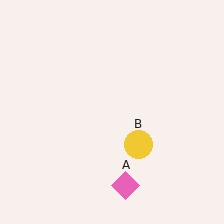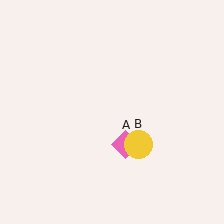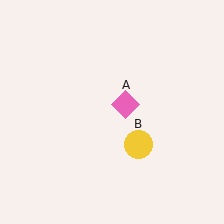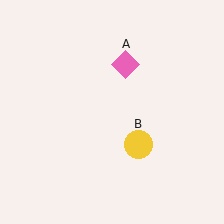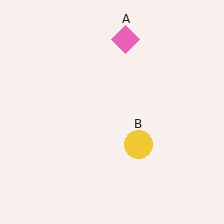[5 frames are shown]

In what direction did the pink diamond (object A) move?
The pink diamond (object A) moved up.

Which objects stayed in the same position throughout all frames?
Yellow circle (object B) remained stationary.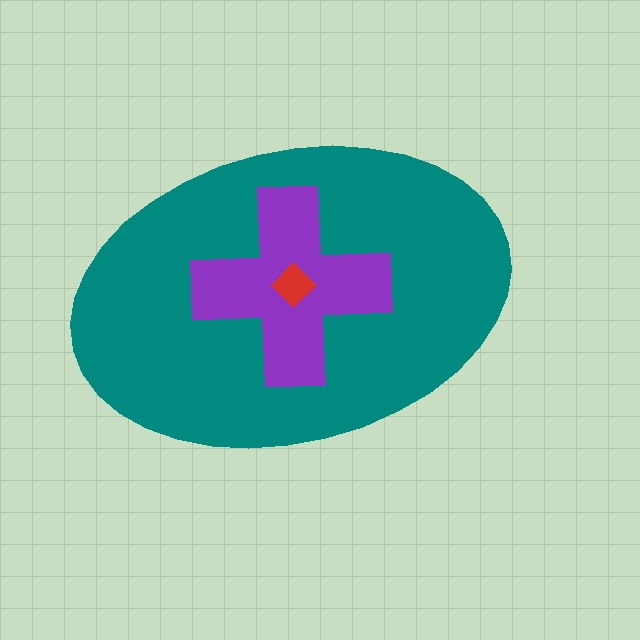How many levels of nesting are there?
3.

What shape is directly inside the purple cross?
The red diamond.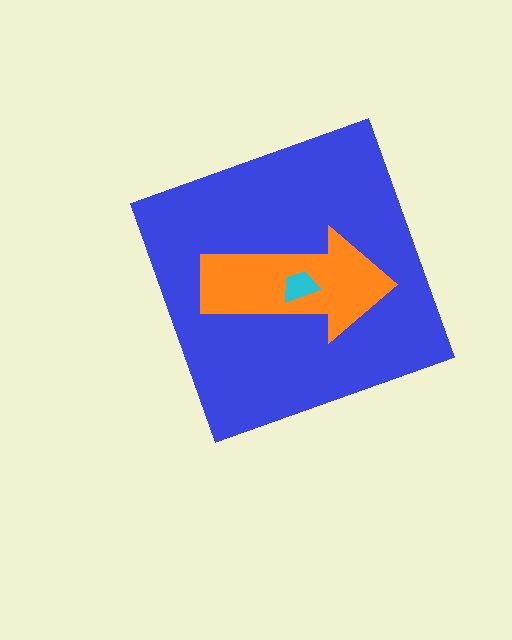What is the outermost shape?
The blue diamond.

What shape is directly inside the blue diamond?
The orange arrow.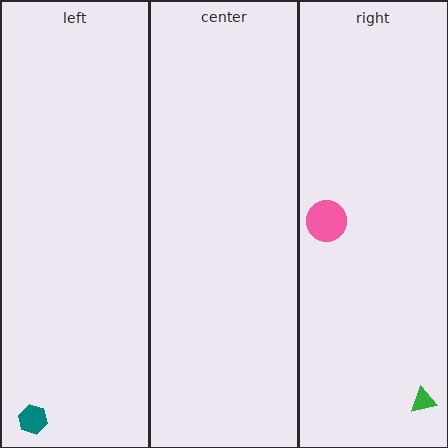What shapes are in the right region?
The green triangle, the pink circle.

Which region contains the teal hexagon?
The left region.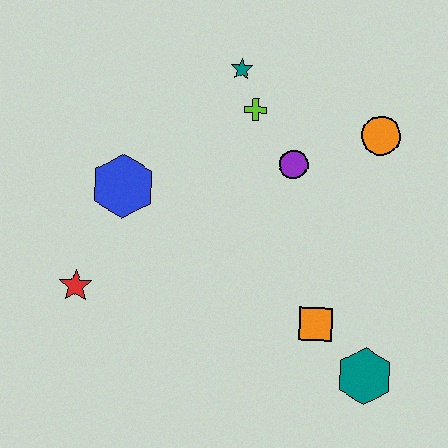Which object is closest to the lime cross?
The teal star is closest to the lime cross.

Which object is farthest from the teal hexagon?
The teal star is farthest from the teal hexagon.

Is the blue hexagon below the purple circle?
Yes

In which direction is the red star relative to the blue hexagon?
The red star is below the blue hexagon.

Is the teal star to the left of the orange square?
Yes